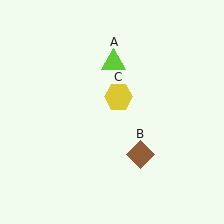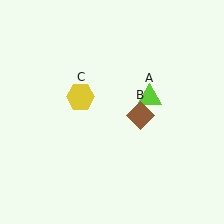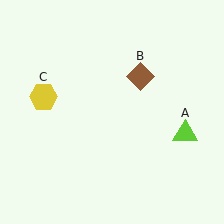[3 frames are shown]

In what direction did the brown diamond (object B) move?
The brown diamond (object B) moved up.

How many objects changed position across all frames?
3 objects changed position: lime triangle (object A), brown diamond (object B), yellow hexagon (object C).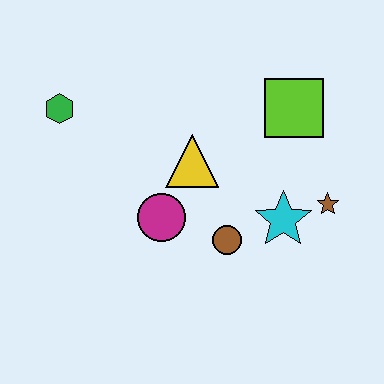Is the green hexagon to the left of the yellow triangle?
Yes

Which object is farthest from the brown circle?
The green hexagon is farthest from the brown circle.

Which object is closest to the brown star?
The cyan star is closest to the brown star.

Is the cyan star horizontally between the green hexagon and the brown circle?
No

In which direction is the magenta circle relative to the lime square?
The magenta circle is to the left of the lime square.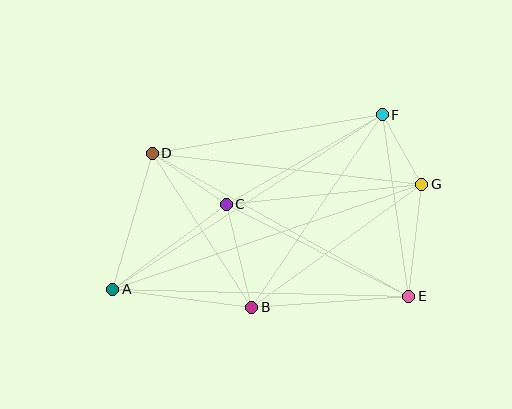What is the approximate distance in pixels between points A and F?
The distance between A and F is approximately 321 pixels.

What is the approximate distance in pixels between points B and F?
The distance between B and F is approximately 232 pixels.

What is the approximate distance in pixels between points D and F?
The distance between D and F is approximately 233 pixels.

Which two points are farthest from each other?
Points A and G are farthest from each other.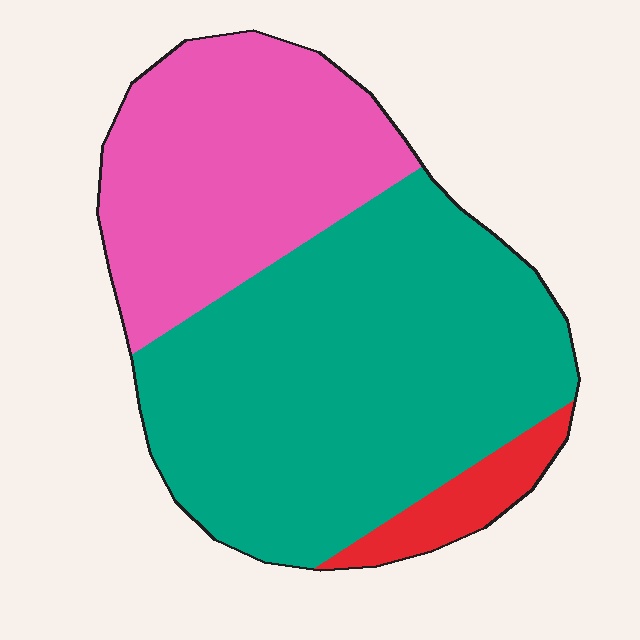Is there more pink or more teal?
Teal.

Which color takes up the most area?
Teal, at roughly 60%.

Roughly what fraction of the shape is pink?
Pink takes up about one third (1/3) of the shape.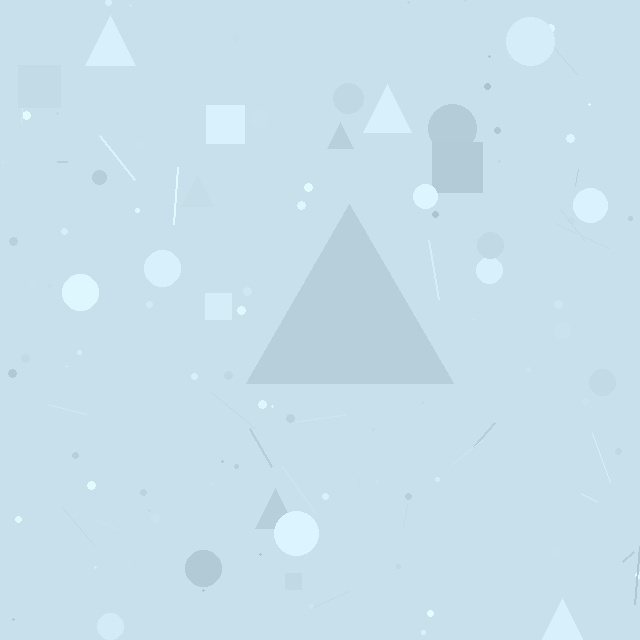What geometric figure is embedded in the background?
A triangle is embedded in the background.